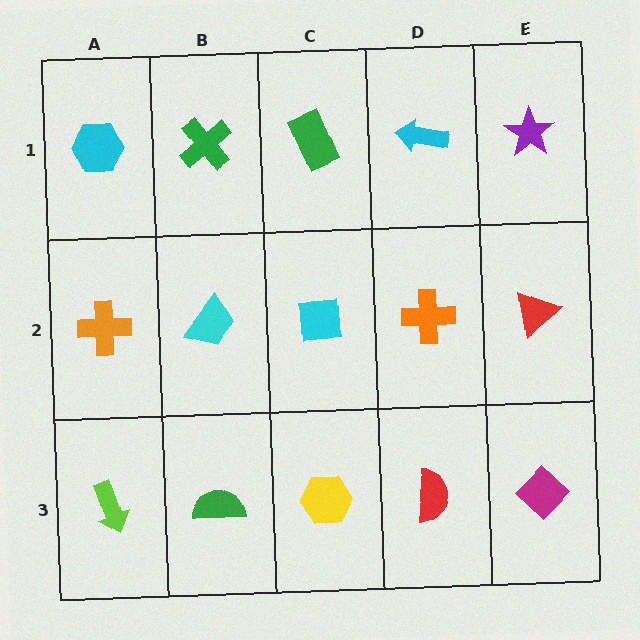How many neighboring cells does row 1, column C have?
3.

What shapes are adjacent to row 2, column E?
A purple star (row 1, column E), a magenta diamond (row 3, column E), an orange cross (row 2, column D).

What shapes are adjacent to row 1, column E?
A red triangle (row 2, column E), a cyan arrow (row 1, column D).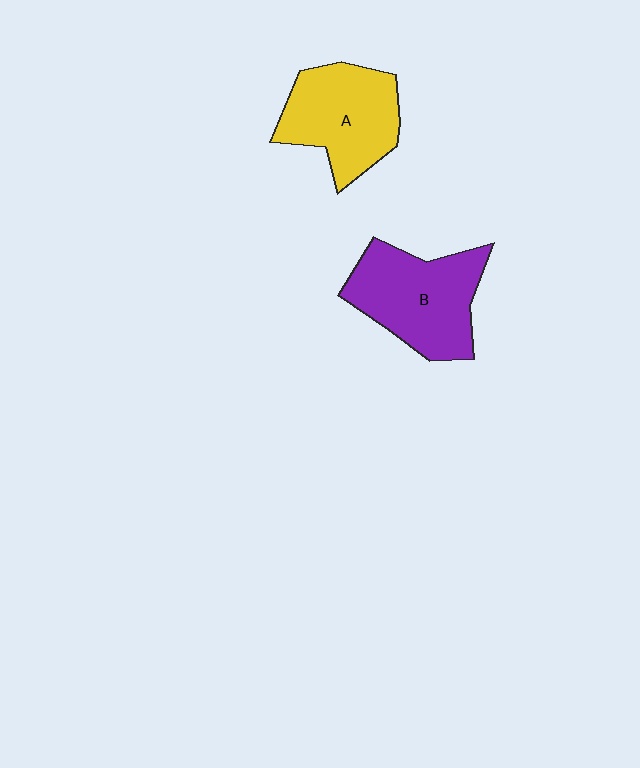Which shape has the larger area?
Shape B (purple).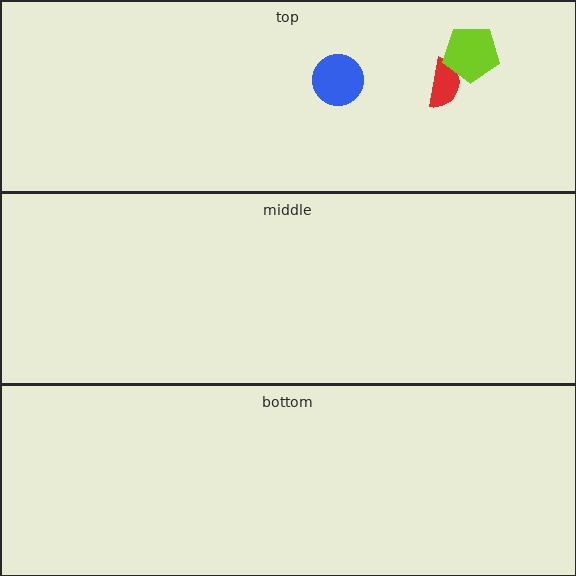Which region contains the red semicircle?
The top region.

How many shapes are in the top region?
3.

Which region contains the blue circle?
The top region.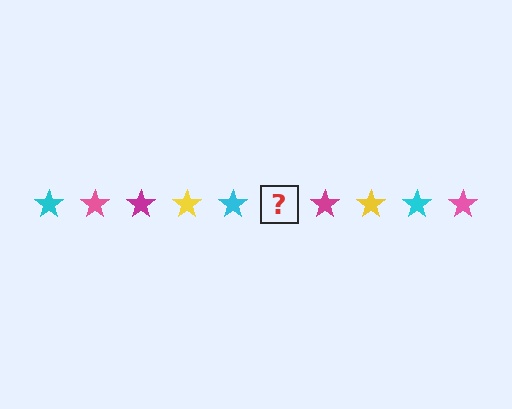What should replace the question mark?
The question mark should be replaced with a pink star.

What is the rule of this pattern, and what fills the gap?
The rule is that the pattern cycles through cyan, pink, magenta, yellow stars. The gap should be filled with a pink star.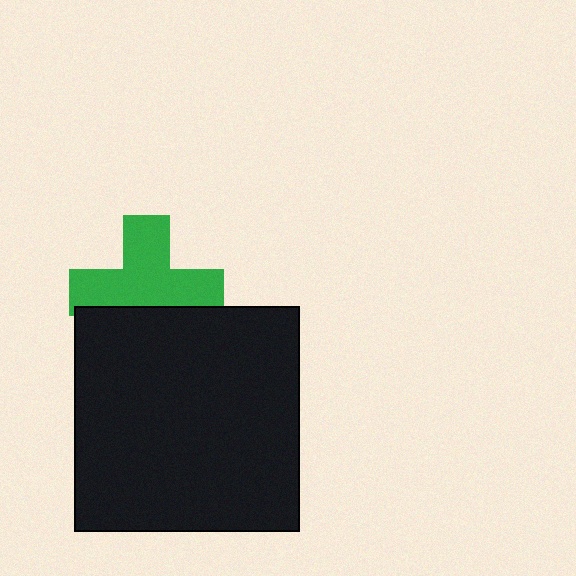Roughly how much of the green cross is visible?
Most of it is visible (roughly 67%).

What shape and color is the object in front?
The object in front is a black square.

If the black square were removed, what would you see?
You would see the complete green cross.